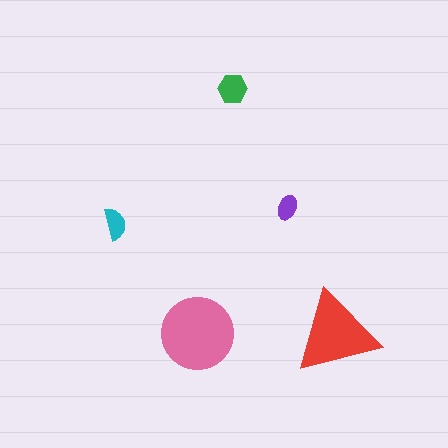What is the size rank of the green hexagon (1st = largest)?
3rd.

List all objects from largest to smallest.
The pink circle, the red triangle, the green hexagon, the cyan semicircle, the purple ellipse.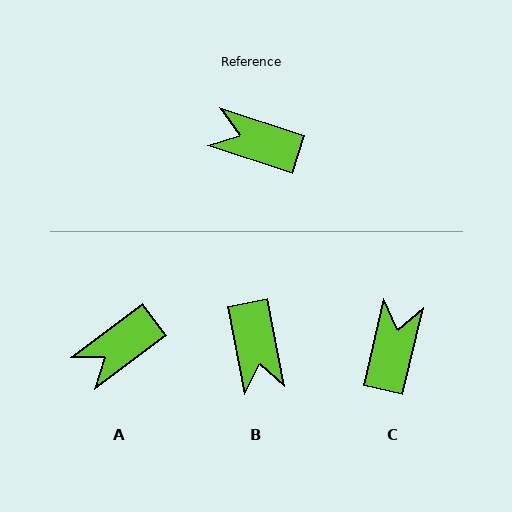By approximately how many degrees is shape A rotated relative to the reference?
Approximately 55 degrees counter-clockwise.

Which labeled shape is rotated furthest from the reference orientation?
B, about 119 degrees away.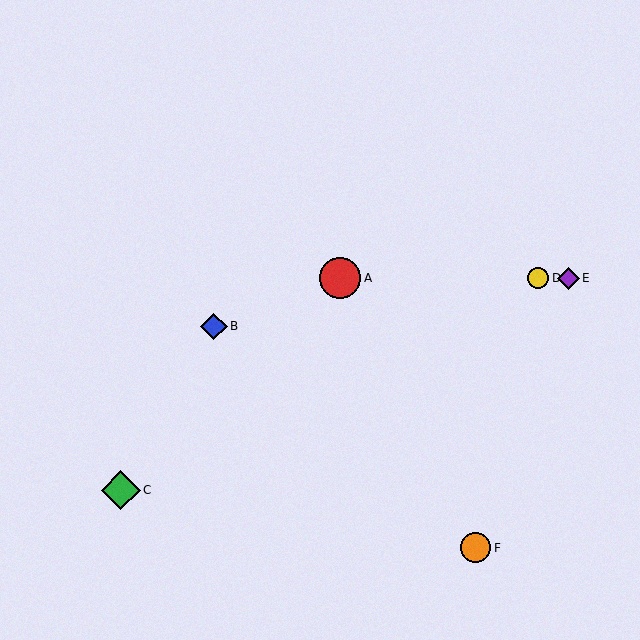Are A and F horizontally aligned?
No, A is at y≈278 and F is at y≈548.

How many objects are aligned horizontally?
3 objects (A, D, E) are aligned horizontally.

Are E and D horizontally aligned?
Yes, both are at y≈278.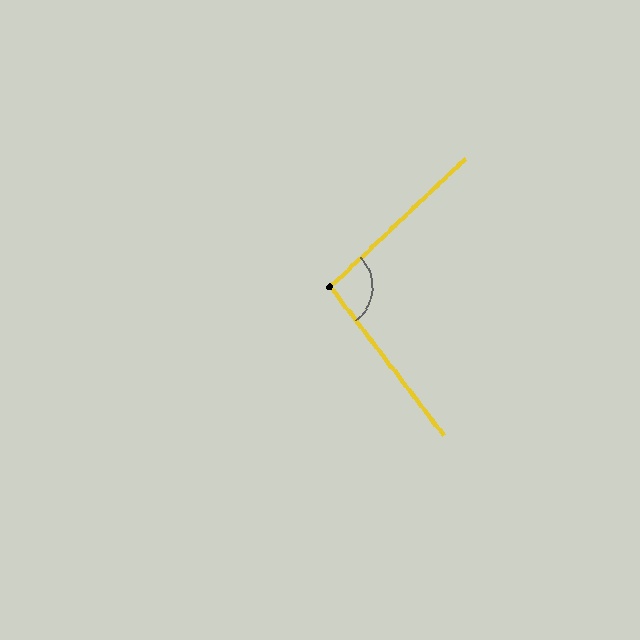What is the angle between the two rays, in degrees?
Approximately 96 degrees.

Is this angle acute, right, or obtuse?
It is obtuse.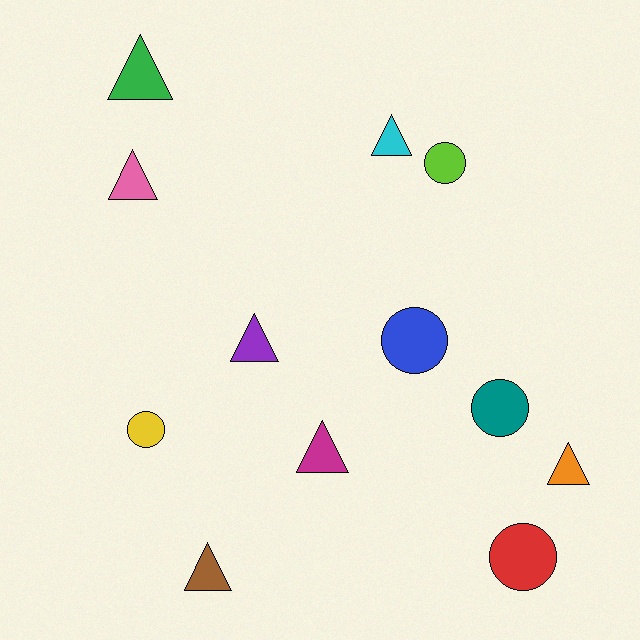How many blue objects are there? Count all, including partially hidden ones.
There is 1 blue object.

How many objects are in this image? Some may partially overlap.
There are 12 objects.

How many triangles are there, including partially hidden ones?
There are 7 triangles.